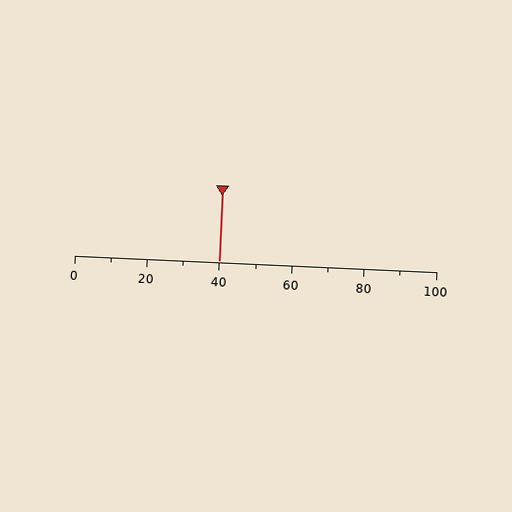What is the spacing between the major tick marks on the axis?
The major ticks are spaced 20 apart.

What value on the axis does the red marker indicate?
The marker indicates approximately 40.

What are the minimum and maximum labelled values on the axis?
The axis runs from 0 to 100.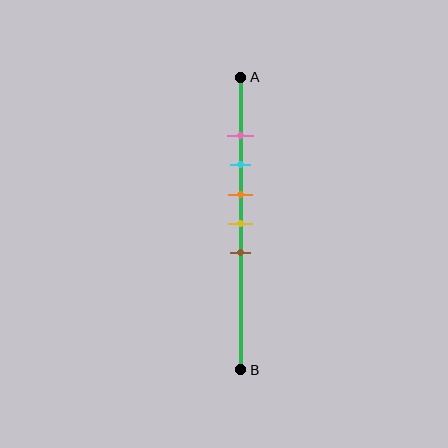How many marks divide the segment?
There are 5 marks dividing the segment.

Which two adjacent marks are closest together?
The pink and cyan marks are the closest adjacent pair.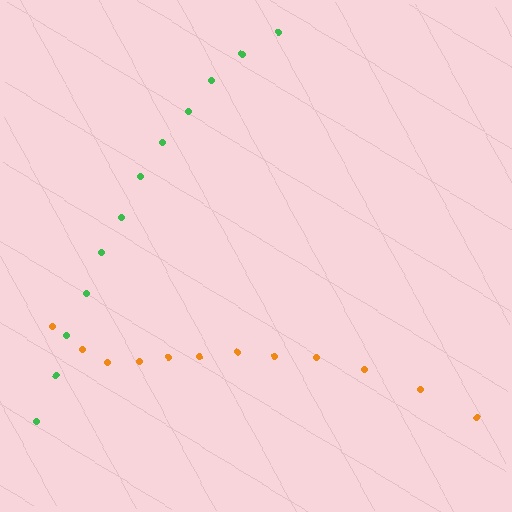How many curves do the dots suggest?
There are 2 distinct paths.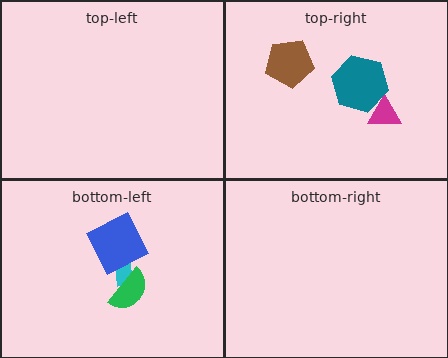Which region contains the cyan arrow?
The bottom-left region.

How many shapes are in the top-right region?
3.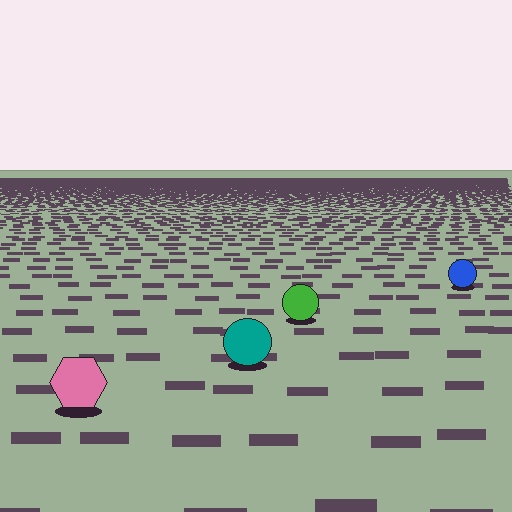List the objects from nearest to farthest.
From nearest to farthest: the pink hexagon, the teal circle, the green circle, the blue circle.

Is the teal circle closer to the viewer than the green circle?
Yes. The teal circle is closer — you can tell from the texture gradient: the ground texture is coarser near it.